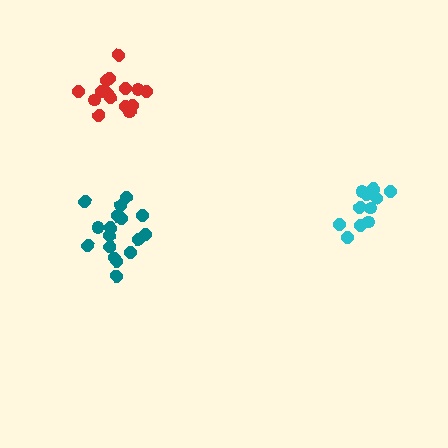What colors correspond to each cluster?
The clusters are colored: red, cyan, teal.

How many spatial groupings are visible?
There are 3 spatial groupings.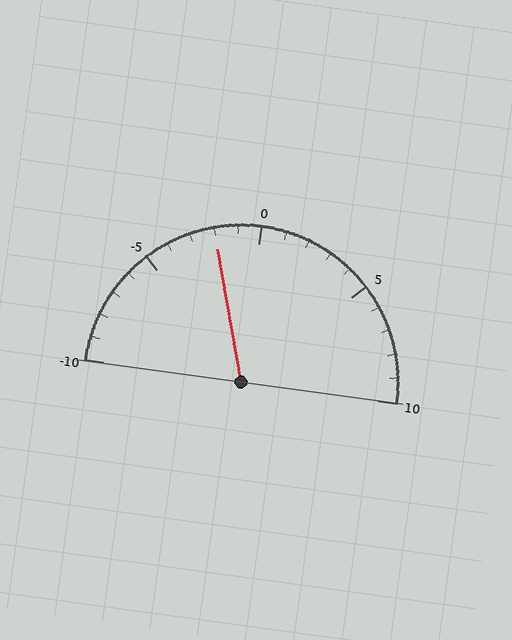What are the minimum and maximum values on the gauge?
The gauge ranges from -10 to 10.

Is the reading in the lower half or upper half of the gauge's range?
The reading is in the lower half of the range (-10 to 10).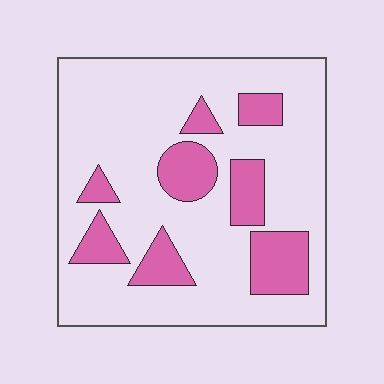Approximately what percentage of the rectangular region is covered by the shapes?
Approximately 20%.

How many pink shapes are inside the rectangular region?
8.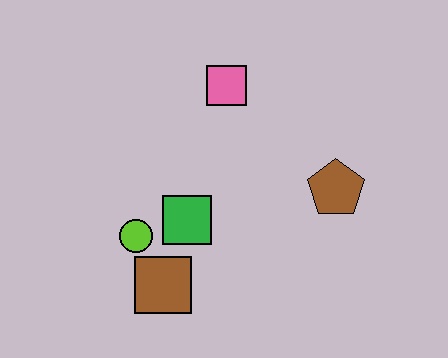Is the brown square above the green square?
No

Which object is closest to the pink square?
The green square is closest to the pink square.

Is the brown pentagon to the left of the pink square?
No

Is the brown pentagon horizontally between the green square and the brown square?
No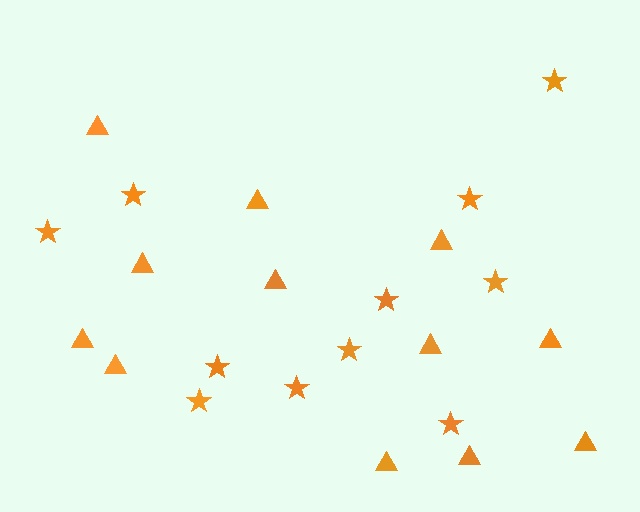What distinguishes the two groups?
There are 2 groups: one group of triangles (12) and one group of stars (11).